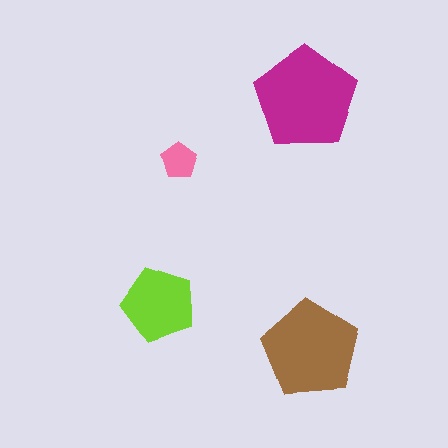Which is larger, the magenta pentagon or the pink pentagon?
The magenta one.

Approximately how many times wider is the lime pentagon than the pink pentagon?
About 2 times wider.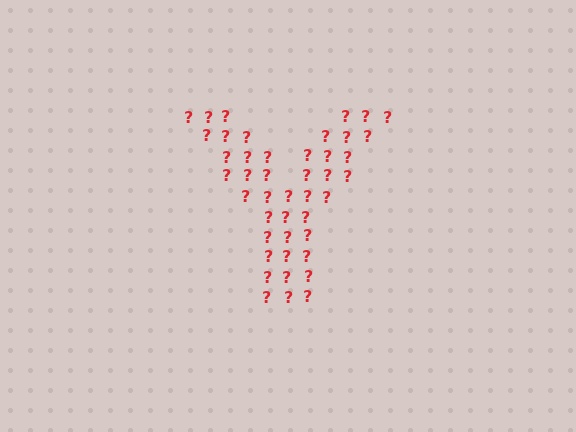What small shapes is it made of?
It is made of small question marks.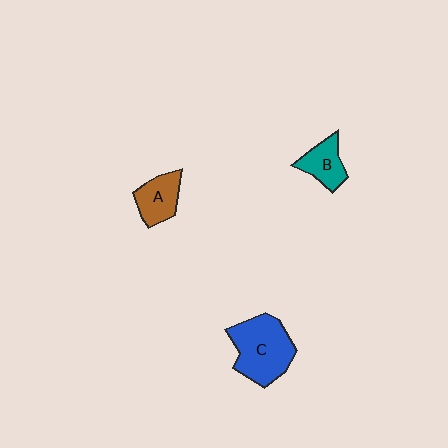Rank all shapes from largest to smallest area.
From largest to smallest: C (blue), A (brown), B (teal).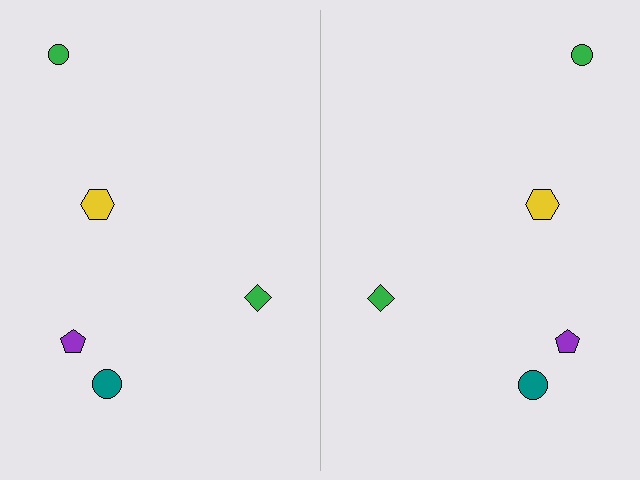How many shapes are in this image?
There are 10 shapes in this image.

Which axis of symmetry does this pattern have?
The pattern has a vertical axis of symmetry running through the center of the image.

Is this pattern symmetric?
Yes, this pattern has bilateral (reflection) symmetry.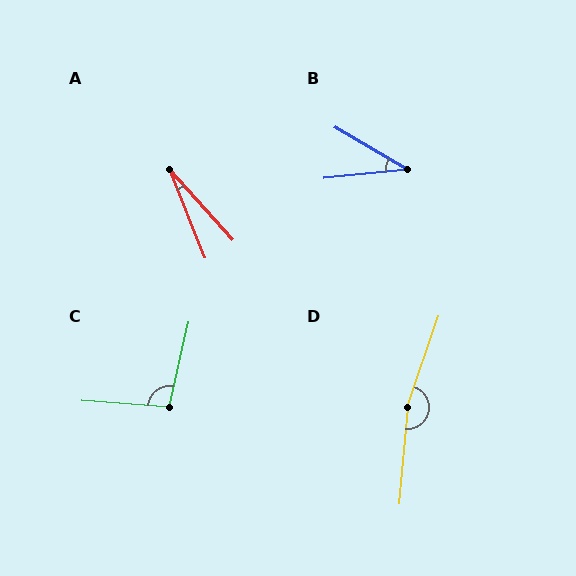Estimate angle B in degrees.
Approximately 36 degrees.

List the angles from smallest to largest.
A (20°), B (36°), C (98°), D (166°).